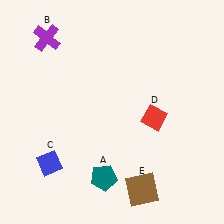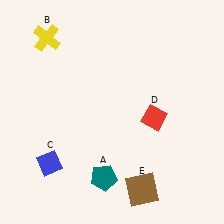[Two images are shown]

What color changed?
The cross (B) changed from purple in Image 1 to yellow in Image 2.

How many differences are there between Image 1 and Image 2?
There is 1 difference between the two images.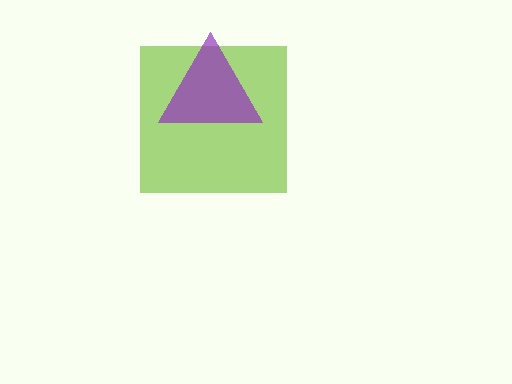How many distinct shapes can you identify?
There are 2 distinct shapes: a lime square, a purple triangle.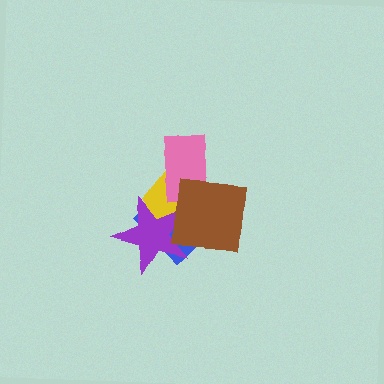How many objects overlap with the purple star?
3 objects overlap with the purple star.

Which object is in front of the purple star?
The brown square is in front of the purple star.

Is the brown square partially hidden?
No, no other shape covers it.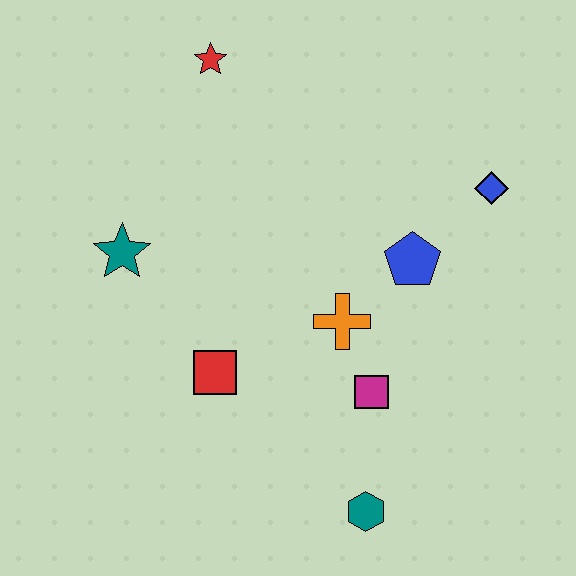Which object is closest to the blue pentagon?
The orange cross is closest to the blue pentagon.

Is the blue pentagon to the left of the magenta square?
No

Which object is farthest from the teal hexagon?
The red star is farthest from the teal hexagon.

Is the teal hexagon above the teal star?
No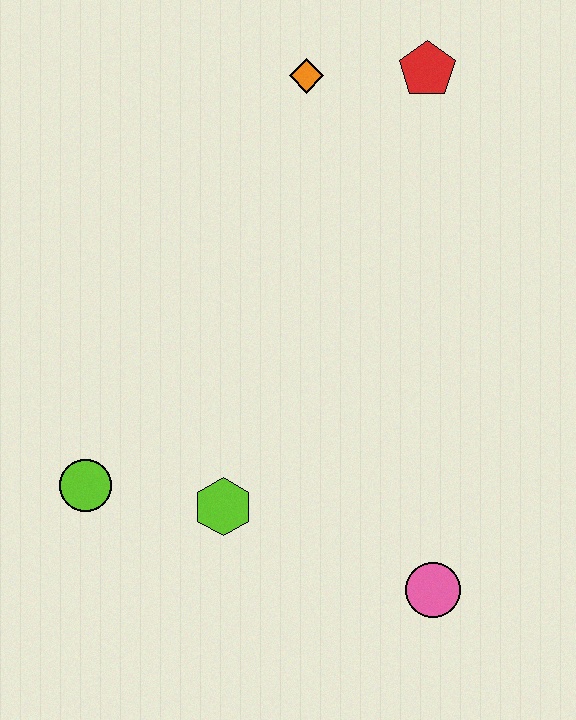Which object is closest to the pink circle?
The lime hexagon is closest to the pink circle.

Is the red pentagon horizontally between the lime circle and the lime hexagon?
No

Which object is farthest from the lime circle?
The red pentagon is farthest from the lime circle.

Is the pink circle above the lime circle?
No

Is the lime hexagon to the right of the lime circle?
Yes